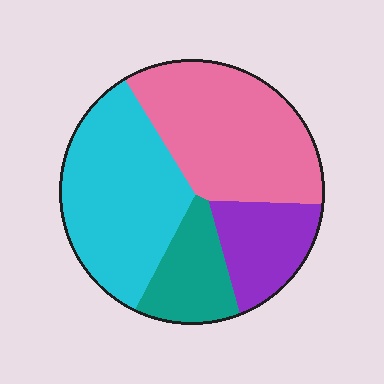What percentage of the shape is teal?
Teal covers 14% of the shape.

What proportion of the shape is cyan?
Cyan takes up about one third (1/3) of the shape.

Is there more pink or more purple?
Pink.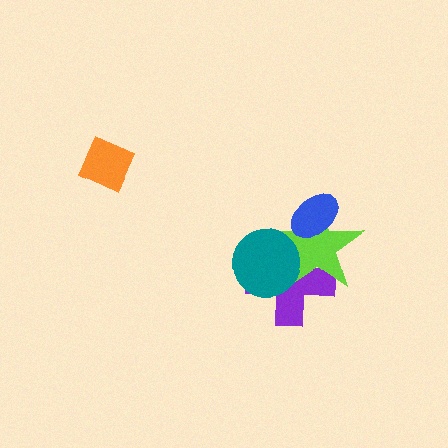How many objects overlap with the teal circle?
2 objects overlap with the teal circle.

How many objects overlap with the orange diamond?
0 objects overlap with the orange diamond.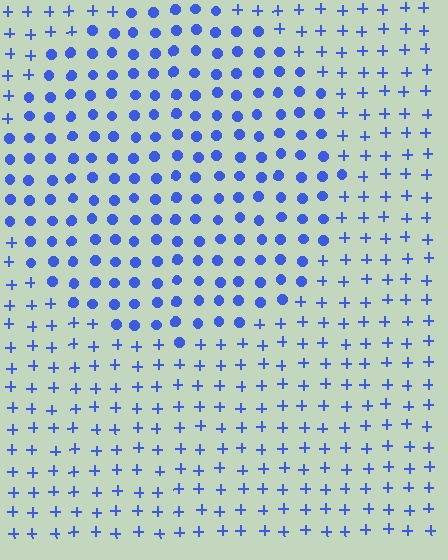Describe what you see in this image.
The image is filled with small blue elements arranged in a uniform grid. A circle-shaped region contains circles, while the surrounding area contains plus signs. The boundary is defined purely by the change in element shape.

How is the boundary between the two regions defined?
The boundary is defined by a change in element shape: circles inside vs. plus signs outside. All elements share the same color and spacing.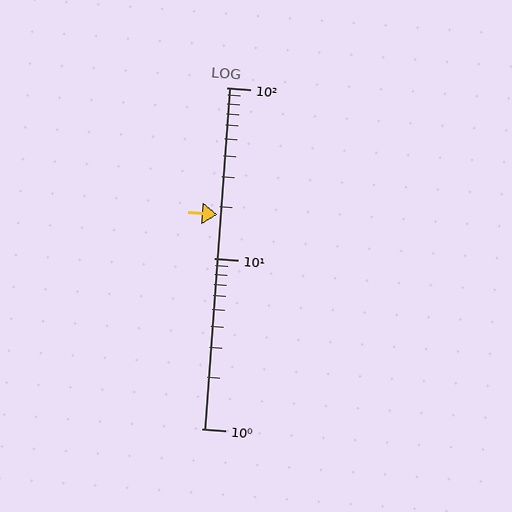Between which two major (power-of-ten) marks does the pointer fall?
The pointer is between 10 and 100.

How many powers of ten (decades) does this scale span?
The scale spans 2 decades, from 1 to 100.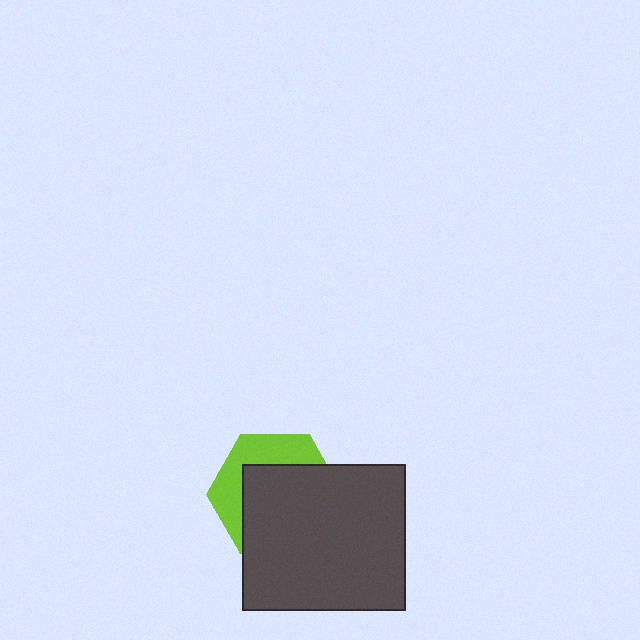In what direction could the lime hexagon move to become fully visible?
The lime hexagon could move toward the upper-left. That would shift it out from behind the dark gray rectangle entirely.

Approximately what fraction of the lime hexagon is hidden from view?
Roughly 64% of the lime hexagon is hidden behind the dark gray rectangle.